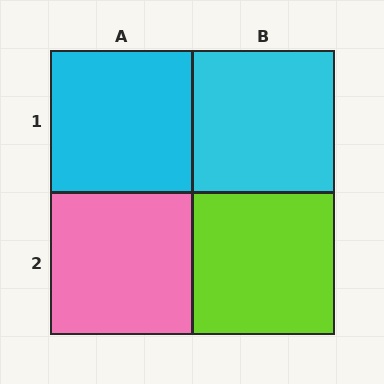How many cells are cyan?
2 cells are cyan.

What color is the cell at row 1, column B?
Cyan.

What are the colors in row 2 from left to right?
Pink, lime.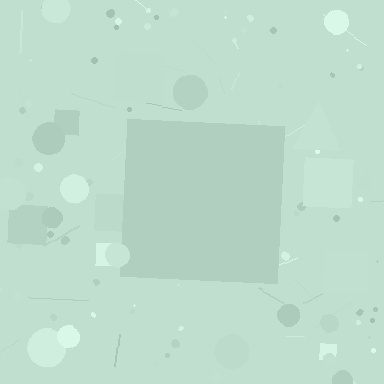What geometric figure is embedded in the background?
A square is embedded in the background.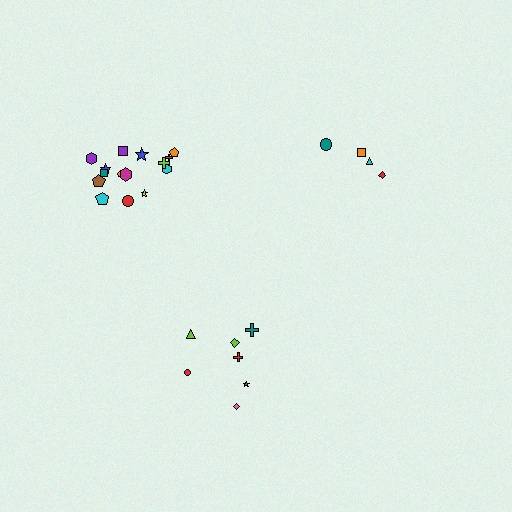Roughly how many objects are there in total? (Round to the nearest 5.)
Roughly 25 objects in total.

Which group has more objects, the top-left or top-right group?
The top-left group.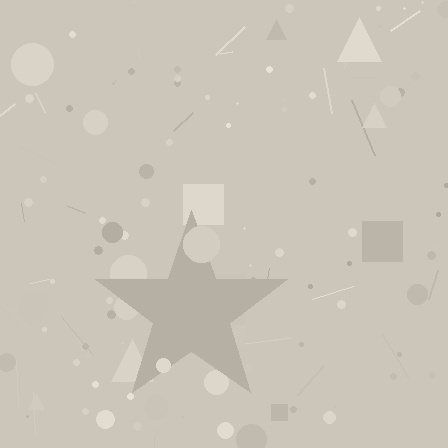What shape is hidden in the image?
A star is hidden in the image.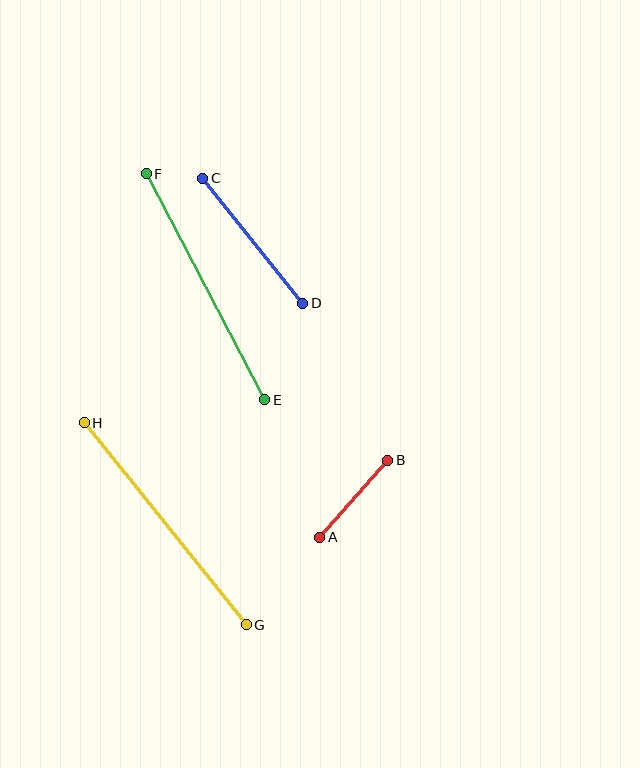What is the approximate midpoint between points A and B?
The midpoint is at approximately (354, 499) pixels.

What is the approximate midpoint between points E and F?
The midpoint is at approximately (206, 287) pixels.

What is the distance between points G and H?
The distance is approximately 259 pixels.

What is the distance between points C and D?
The distance is approximately 160 pixels.